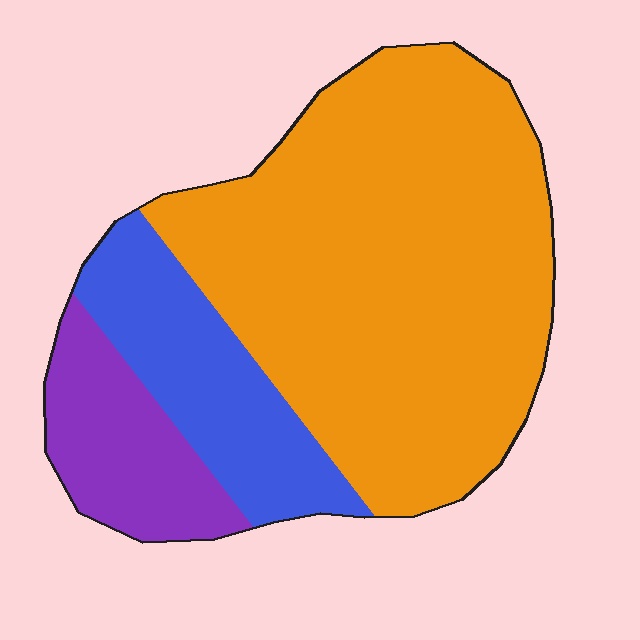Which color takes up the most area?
Orange, at roughly 65%.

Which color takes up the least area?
Purple, at roughly 15%.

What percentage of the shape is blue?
Blue takes up about one fifth (1/5) of the shape.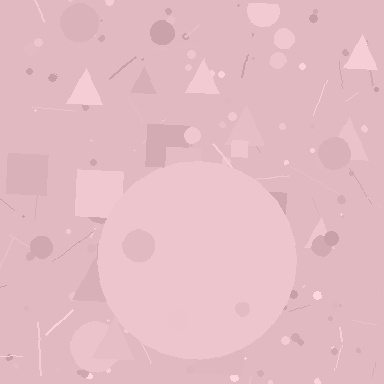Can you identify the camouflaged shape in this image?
The camouflaged shape is a circle.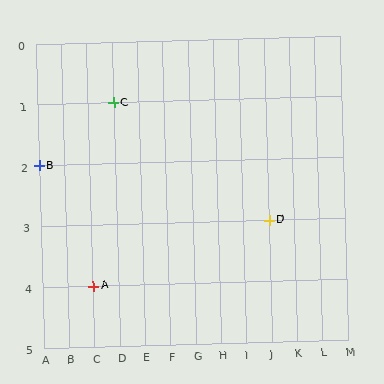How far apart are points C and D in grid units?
Points C and D are 6 columns and 2 rows apart (about 6.3 grid units diagonally).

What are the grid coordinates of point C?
Point C is at grid coordinates (D, 1).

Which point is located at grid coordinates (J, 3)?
Point D is at (J, 3).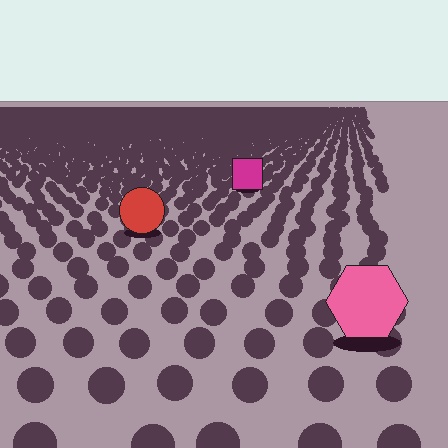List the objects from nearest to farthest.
From nearest to farthest: the pink hexagon, the red circle, the magenta square.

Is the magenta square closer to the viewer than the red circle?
No. The red circle is closer — you can tell from the texture gradient: the ground texture is coarser near it.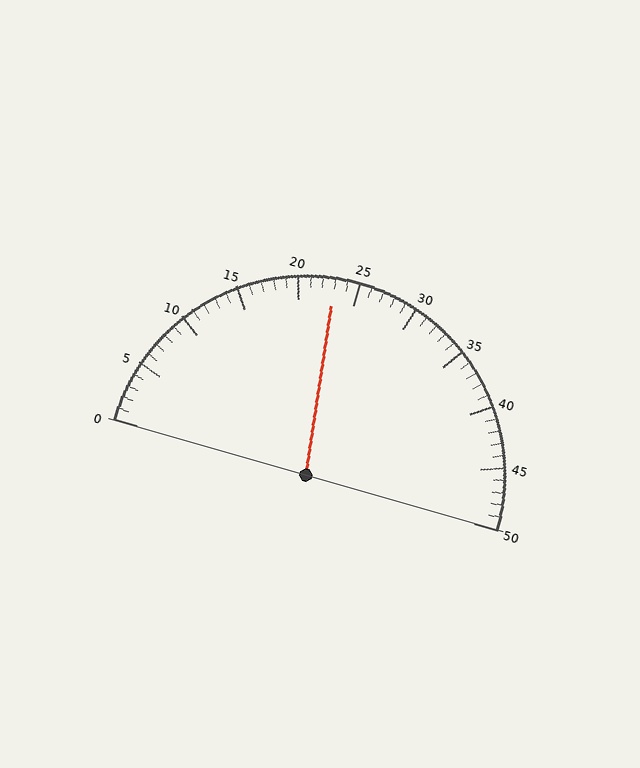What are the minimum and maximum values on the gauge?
The gauge ranges from 0 to 50.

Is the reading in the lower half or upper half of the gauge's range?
The reading is in the lower half of the range (0 to 50).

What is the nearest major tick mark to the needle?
The nearest major tick mark is 25.